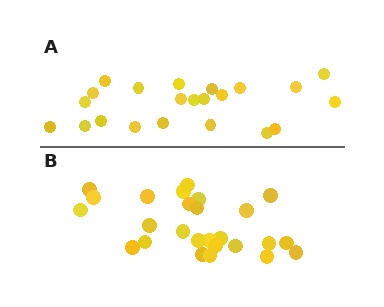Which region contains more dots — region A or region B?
Region B (the bottom region) has more dots.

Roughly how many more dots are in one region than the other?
Region B has about 4 more dots than region A.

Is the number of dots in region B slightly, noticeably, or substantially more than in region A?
Region B has only slightly more — the two regions are fairly close. The ratio is roughly 1.2 to 1.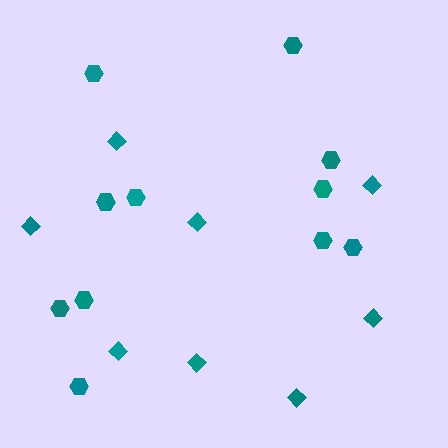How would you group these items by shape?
There are 2 groups: one group of diamonds (8) and one group of hexagons (11).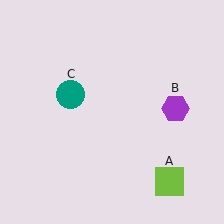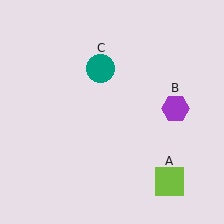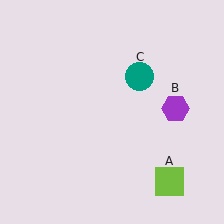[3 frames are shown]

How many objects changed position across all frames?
1 object changed position: teal circle (object C).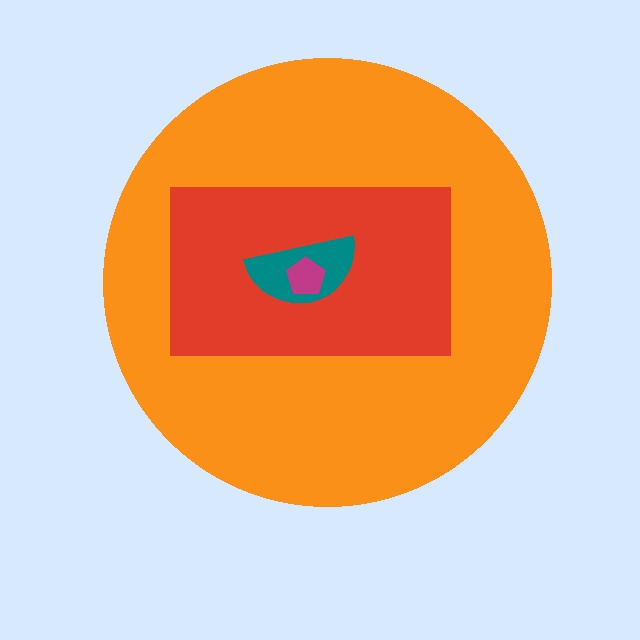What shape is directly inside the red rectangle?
The teal semicircle.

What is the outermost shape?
The orange circle.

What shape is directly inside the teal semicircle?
The magenta pentagon.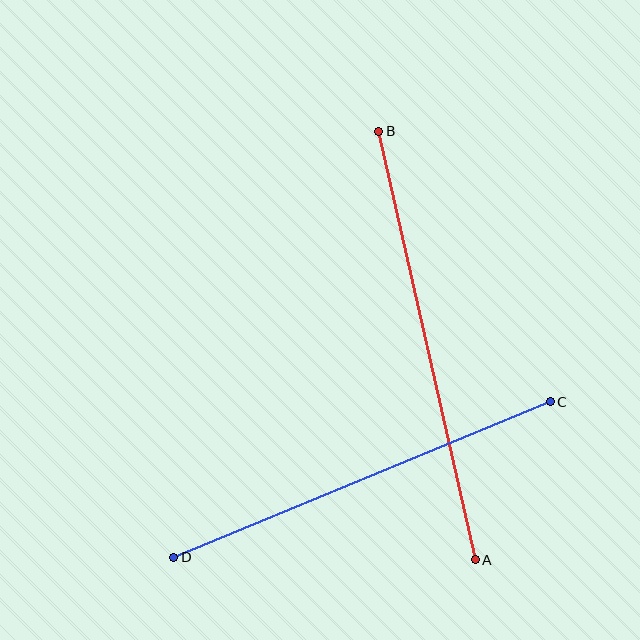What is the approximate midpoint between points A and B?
The midpoint is at approximately (427, 345) pixels.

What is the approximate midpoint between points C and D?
The midpoint is at approximately (362, 479) pixels.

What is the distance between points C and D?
The distance is approximately 407 pixels.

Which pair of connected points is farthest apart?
Points A and B are farthest apart.